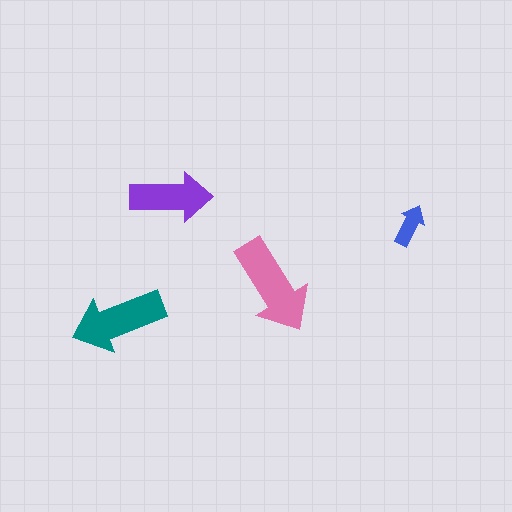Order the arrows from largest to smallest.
the pink one, the teal one, the purple one, the blue one.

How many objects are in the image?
There are 4 objects in the image.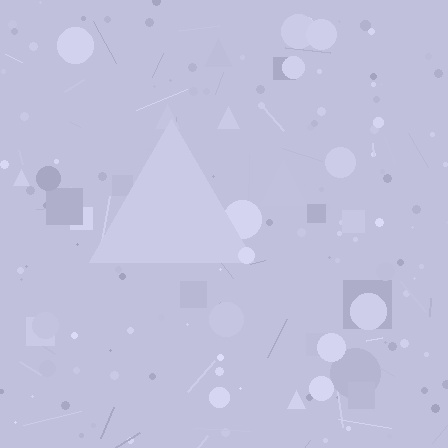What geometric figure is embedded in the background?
A triangle is embedded in the background.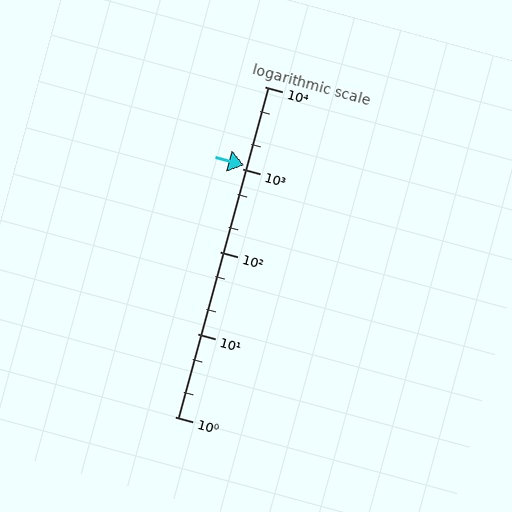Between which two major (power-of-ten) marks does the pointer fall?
The pointer is between 1000 and 10000.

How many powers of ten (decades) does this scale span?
The scale spans 4 decades, from 1 to 10000.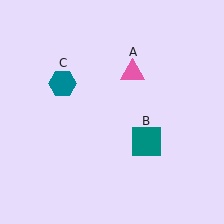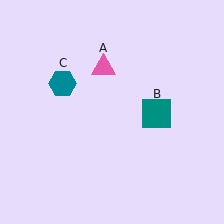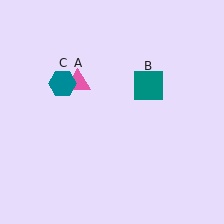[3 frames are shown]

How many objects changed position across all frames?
2 objects changed position: pink triangle (object A), teal square (object B).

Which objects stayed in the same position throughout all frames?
Teal hexagon (object C) remained stationary.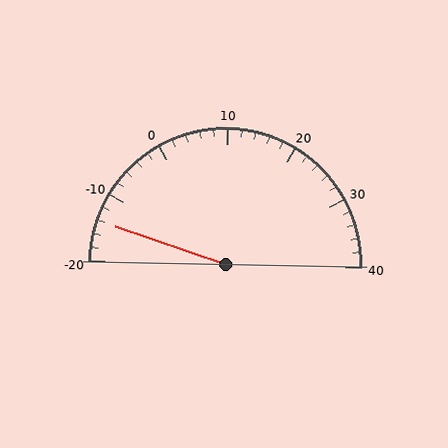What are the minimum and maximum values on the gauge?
The gauge ranges from -20 to 40.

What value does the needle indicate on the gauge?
The needle indicates approximately -14.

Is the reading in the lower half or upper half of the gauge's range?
The reading is in the lower half of the range (-20 to 40).